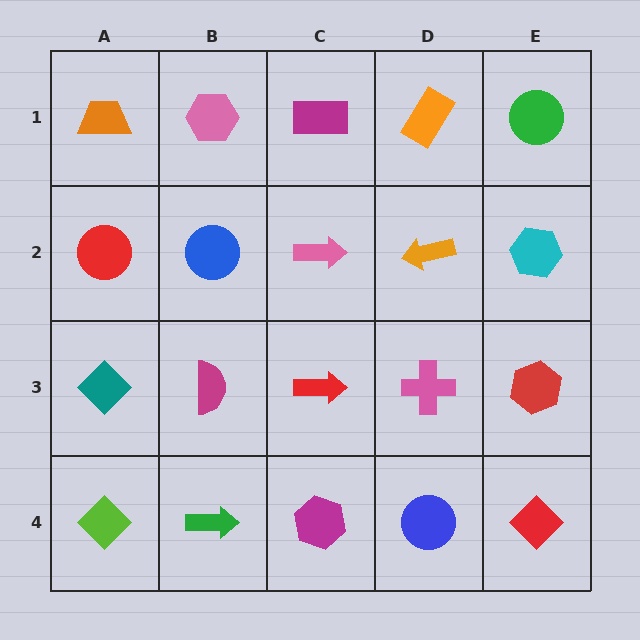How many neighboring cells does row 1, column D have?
3.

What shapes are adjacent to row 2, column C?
A magenta rectangle (row 1, column C), a red arrow (row 3, column C), a blue circle (row 2, column B), an orange arrow (row 2, column D).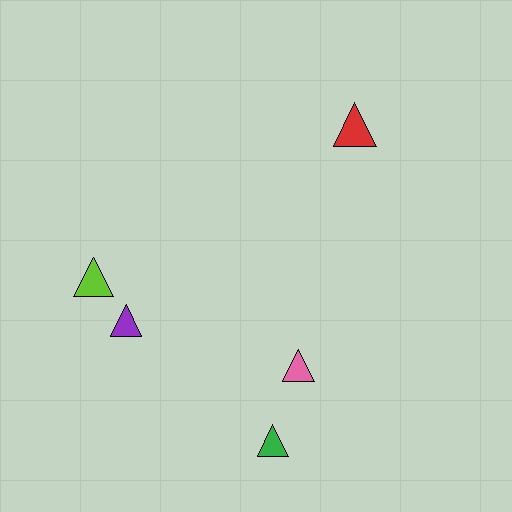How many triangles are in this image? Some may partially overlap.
There are 5 triangles.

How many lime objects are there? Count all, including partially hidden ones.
There is 1 lime object.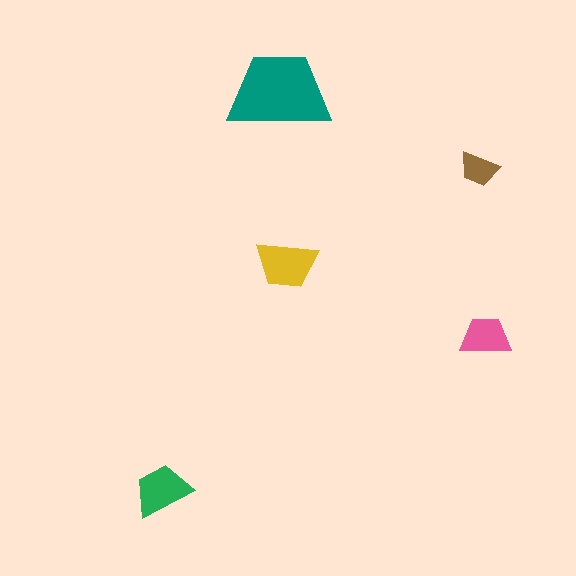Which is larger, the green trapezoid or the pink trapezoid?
The green one.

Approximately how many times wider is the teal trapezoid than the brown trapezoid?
About 2.5 times wider.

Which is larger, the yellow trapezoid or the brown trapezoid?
The yellow one.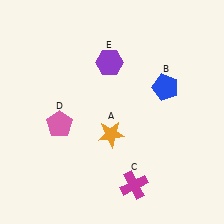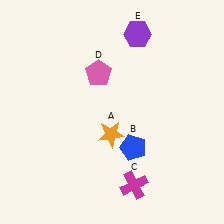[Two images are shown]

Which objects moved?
The objects that moved are: the blue pentagon (B), the pink pentagon (D), the purple hexagon (E).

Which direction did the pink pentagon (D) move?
The pink pentagon (D) moved up.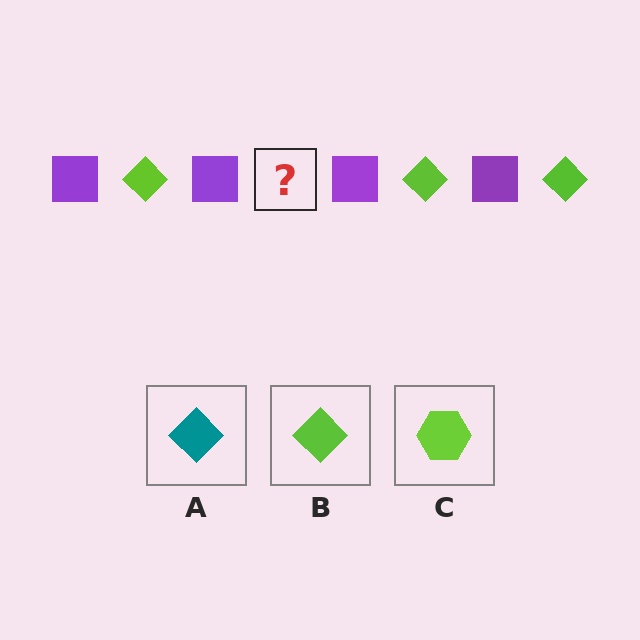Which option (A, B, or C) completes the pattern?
B.